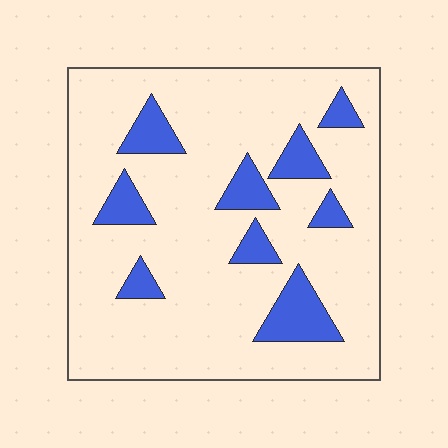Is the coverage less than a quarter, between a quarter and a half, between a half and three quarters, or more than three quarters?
Less than a quarter.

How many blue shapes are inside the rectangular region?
9.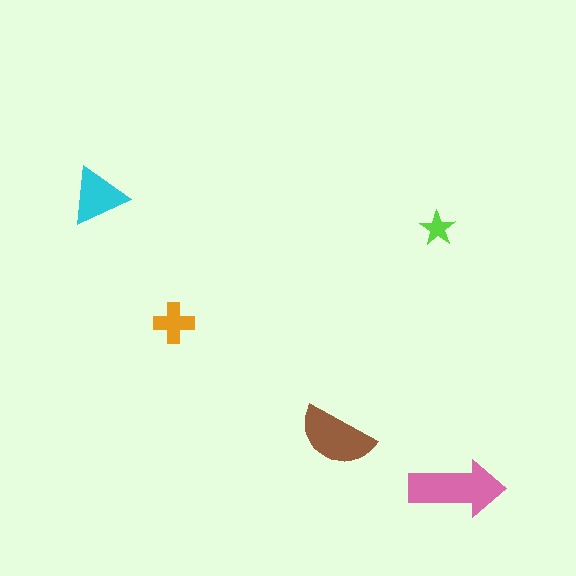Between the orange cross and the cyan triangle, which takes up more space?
The cyan triangle.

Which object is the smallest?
The lime star.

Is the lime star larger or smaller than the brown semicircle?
Smaller.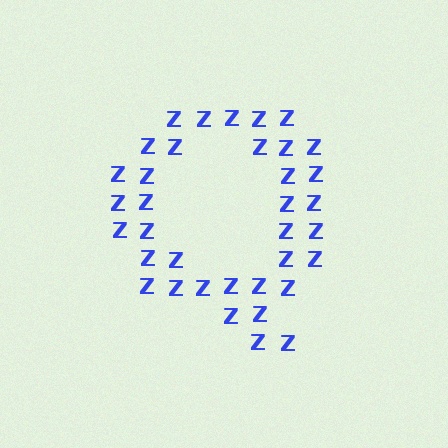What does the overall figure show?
The overall figure shows the letter Q.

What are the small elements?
The small elements are letter Z's.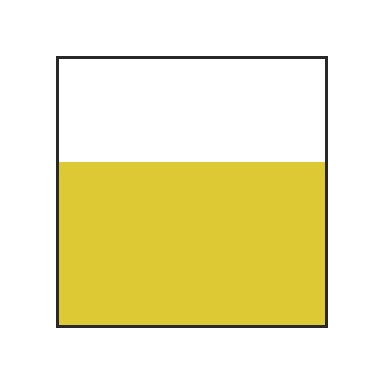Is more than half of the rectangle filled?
Yes.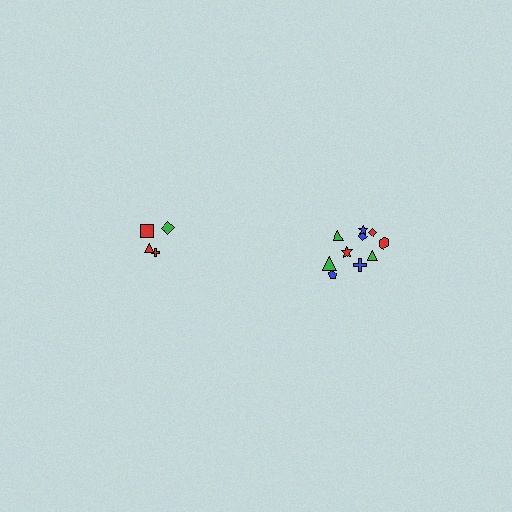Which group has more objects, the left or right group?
The right group.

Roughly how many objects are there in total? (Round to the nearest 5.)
Roughly 15 objects in total.